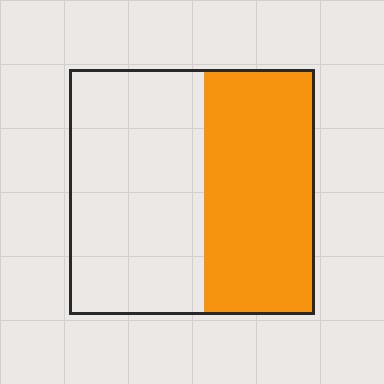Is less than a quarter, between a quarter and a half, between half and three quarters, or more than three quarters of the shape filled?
Between a quarter and a half.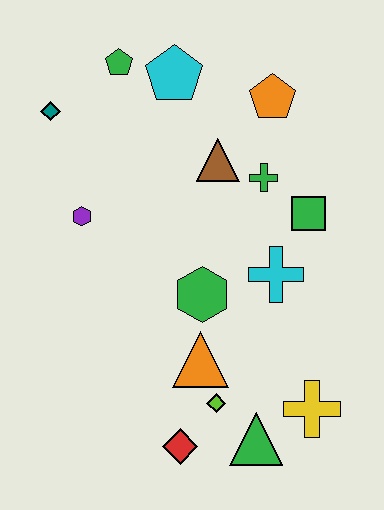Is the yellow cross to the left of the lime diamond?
No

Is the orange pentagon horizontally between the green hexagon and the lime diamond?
No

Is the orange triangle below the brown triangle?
Yes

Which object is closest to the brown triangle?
The green cross is closest to the brown triangle.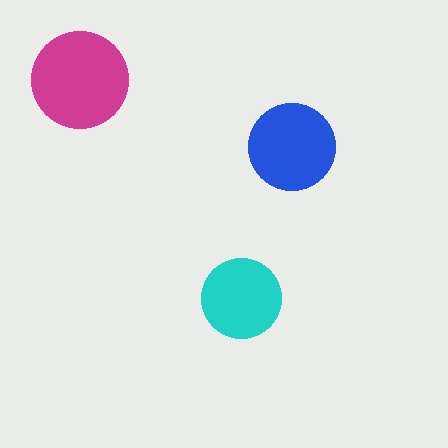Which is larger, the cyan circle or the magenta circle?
The magenta one.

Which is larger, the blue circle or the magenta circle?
The magenta one.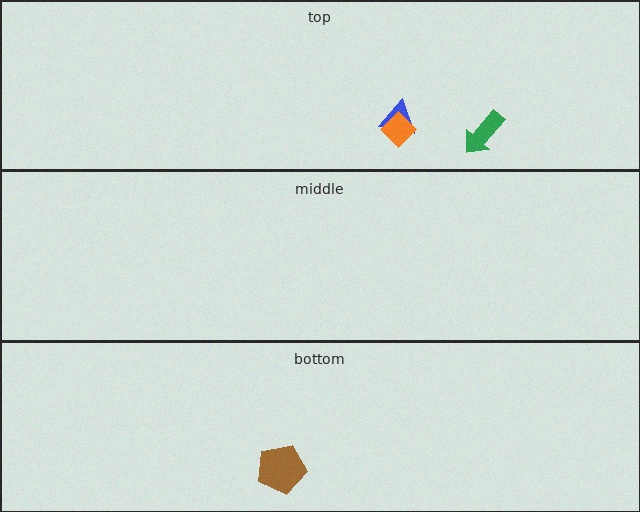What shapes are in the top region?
The green arrow, the blue triangle, the orange diamond.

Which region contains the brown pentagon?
The bottom region.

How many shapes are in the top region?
3.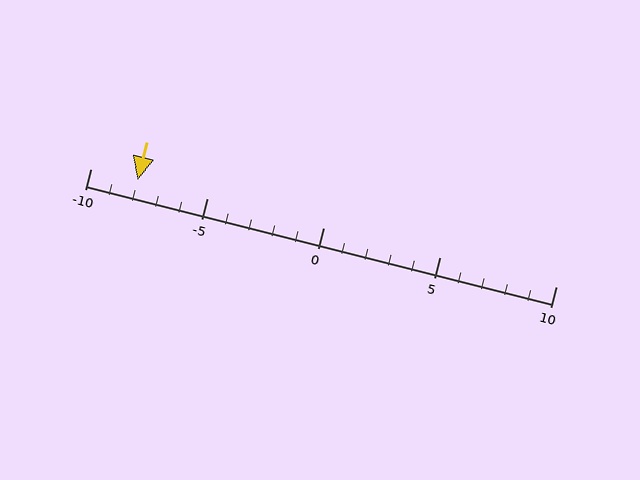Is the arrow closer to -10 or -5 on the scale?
The arrow is closer to -10.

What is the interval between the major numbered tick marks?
The major tick marks are spaced 5 units apart.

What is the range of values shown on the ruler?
The ruler shows values from -10 to 10.